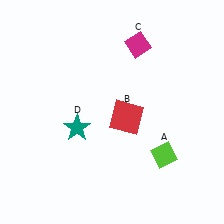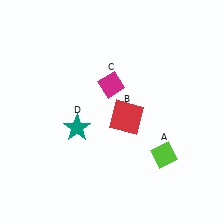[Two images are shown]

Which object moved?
The magenta diamond (C) moved down.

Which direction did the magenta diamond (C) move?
The magenta diamond (C) moved down.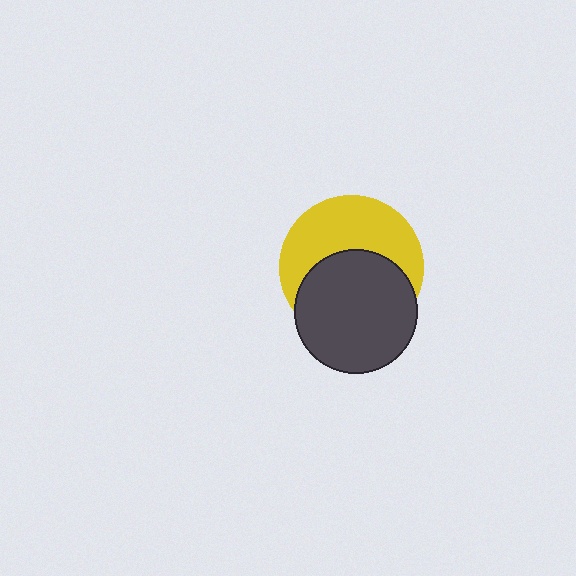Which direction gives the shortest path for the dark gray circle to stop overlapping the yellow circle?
Moving down gives the shortest separation.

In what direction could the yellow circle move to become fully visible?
The yellow circle could move up. That would shift it out from behind the dark gray circle entirely.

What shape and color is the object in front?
The object in front is a dark gray circle.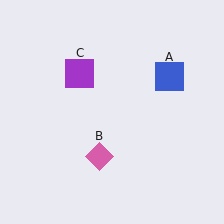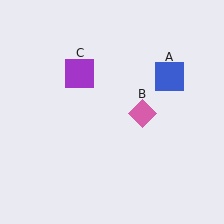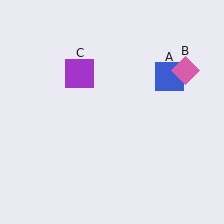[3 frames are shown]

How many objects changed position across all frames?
1 object changed position: pink diamond (object B).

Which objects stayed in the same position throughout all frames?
Blue square (object A) and purple square (object C) remained stationary.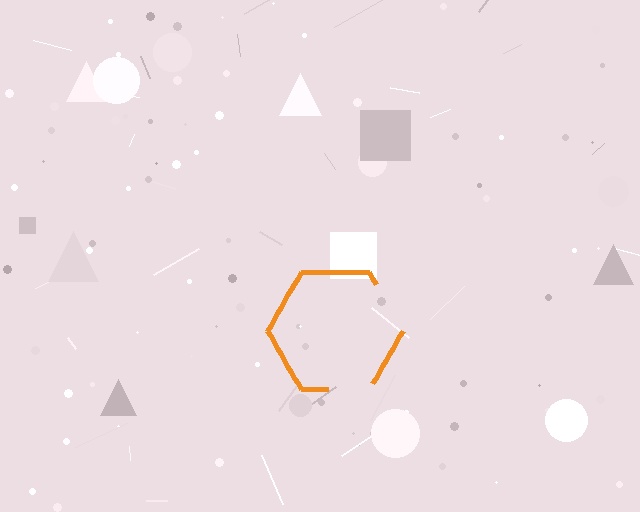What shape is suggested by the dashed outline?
The dashed outline suggests a hexagon.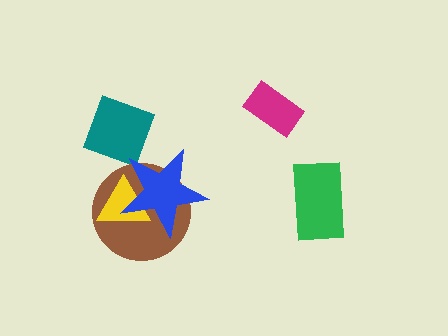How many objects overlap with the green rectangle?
0 objects overlap with the green rectangle.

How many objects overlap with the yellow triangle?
2 objects overlap with the yellow triangle.